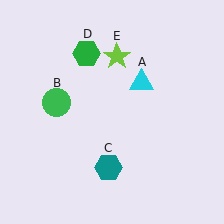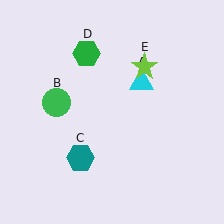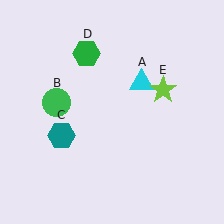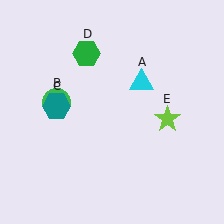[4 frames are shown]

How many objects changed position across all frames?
2 objects changed position: teal hexagon (object C), lime star (object E).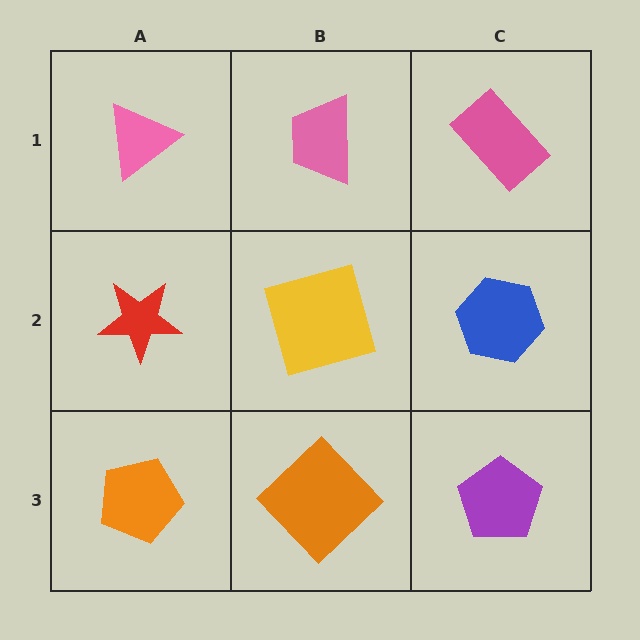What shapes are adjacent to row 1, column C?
A blue hexagon (row 2, column C), a pink trapezoid (row 1, column B).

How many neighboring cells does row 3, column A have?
2.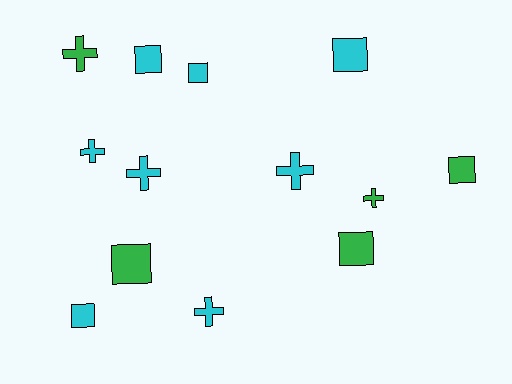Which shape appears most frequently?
Square, with 7 objects.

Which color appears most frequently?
Cyan, with 8 objects.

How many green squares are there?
There are 3 green squares.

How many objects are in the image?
There are 13 objects.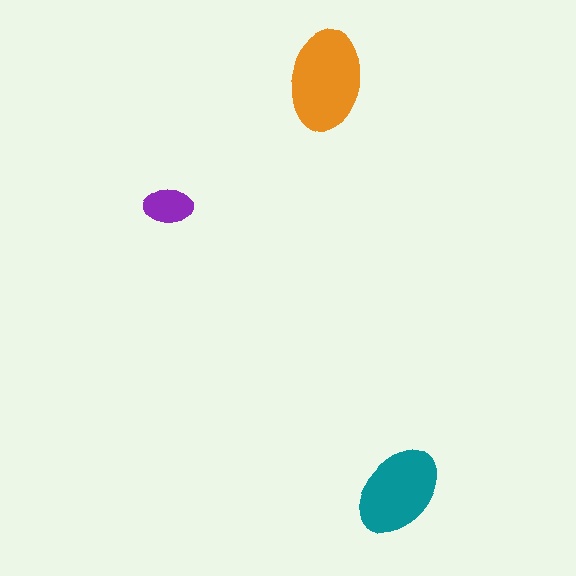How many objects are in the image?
There are 3 objects in the image.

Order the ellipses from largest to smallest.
the orange one, the teal one, the purple one.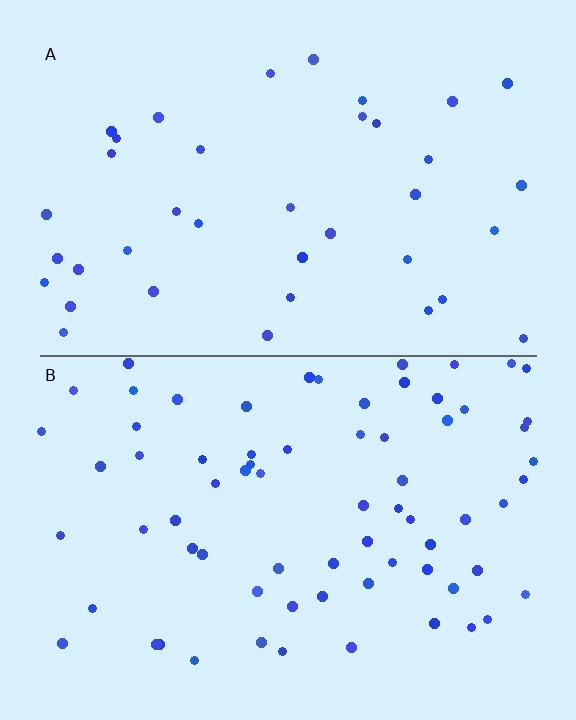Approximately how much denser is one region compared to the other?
Approximately 1.9× — region B over region A.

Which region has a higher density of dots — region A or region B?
B (the bottom).